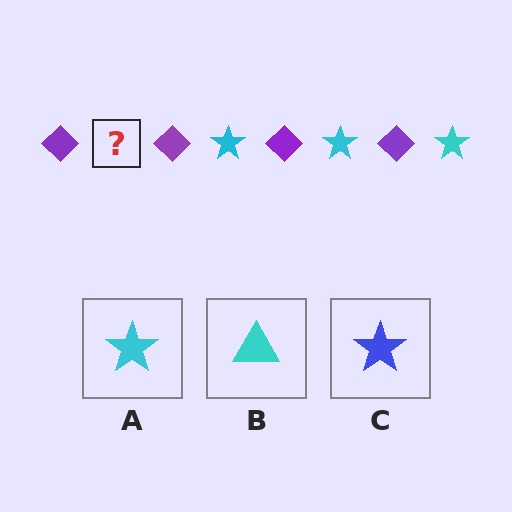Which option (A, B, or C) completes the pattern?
A.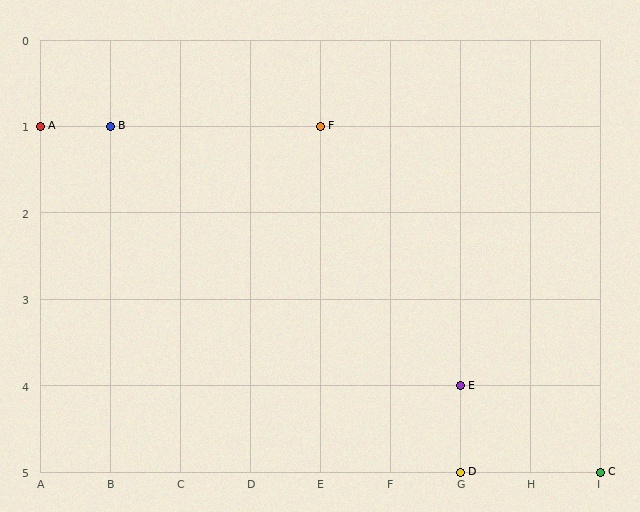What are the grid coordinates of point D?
Point D is at grid coordinates (G, 5).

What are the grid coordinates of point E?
Point E is at grid coordinates (G, 4).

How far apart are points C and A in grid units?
Points C and A are 8 columns and 4 rows apart (about 8.9 grid units diagonally).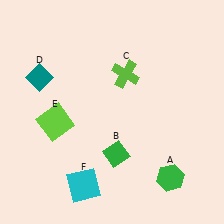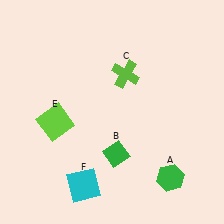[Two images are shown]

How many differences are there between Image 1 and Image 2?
There is 1 difference between the two images.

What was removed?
The teal diamond (D) was removed in Image 2.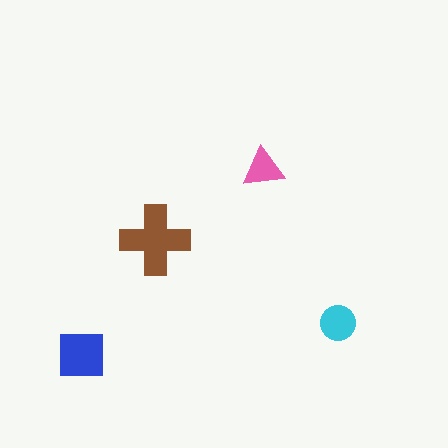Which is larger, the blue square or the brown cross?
The brown cross.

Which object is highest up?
The pink triangle is topmost.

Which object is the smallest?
The pink triangle.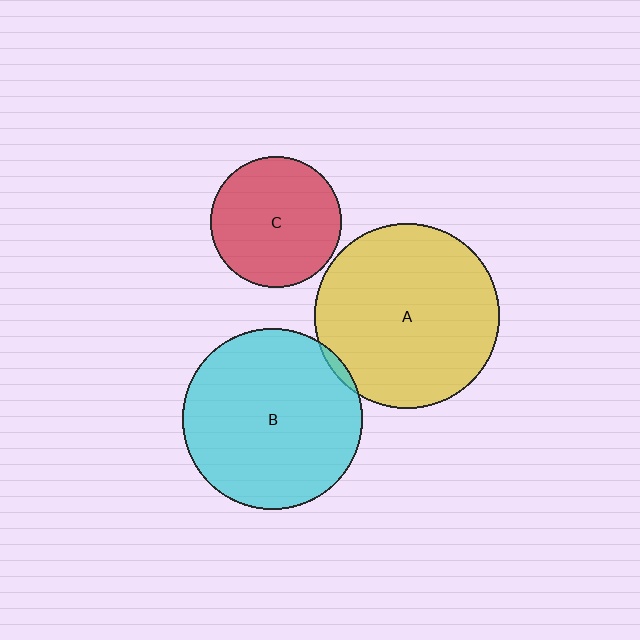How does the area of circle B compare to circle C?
Approximately 1.9 times.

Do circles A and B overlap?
Yes.